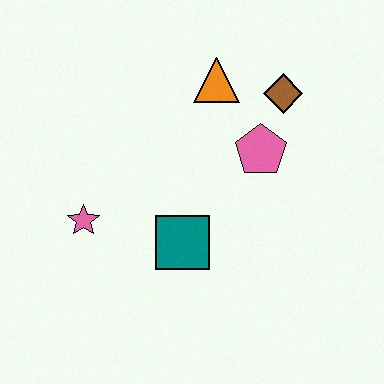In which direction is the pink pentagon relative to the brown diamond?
The pink pentagon is below the brown diamond.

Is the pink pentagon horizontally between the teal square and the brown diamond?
Yes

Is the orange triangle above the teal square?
Yes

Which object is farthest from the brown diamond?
The pink star is farthest from the brown diamond.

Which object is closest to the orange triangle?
The brown diamond is closest to the orange triangle.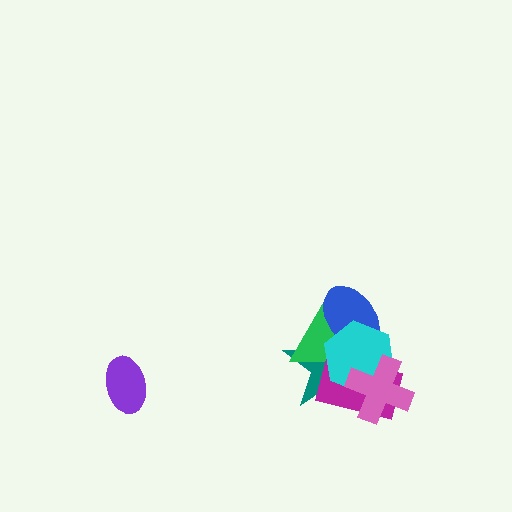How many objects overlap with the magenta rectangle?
4 objects overlap with the magenta rectangle.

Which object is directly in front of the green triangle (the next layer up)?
The magenta rectangle is directly in front of the green triangle.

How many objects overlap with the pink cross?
3 objects overlap with the pink cross.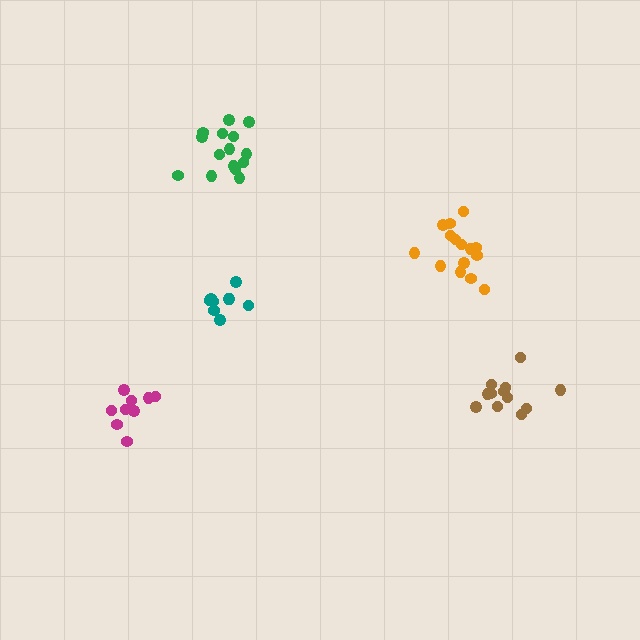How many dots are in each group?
Group 1: 12 dots, Group 2: 9 dots, Group 3: 15 dots, Group 4: 15 dots, Group 5: 9 dots (60 total).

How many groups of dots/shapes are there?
There are 5 groups.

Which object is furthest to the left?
The magenta cluster is leftmost.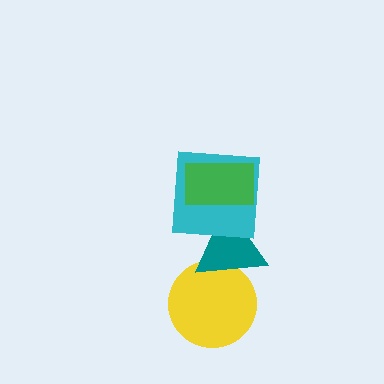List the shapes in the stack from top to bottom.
From top to bottom: the green rectangle, the cyan square, the teal triangle, the yellow circle.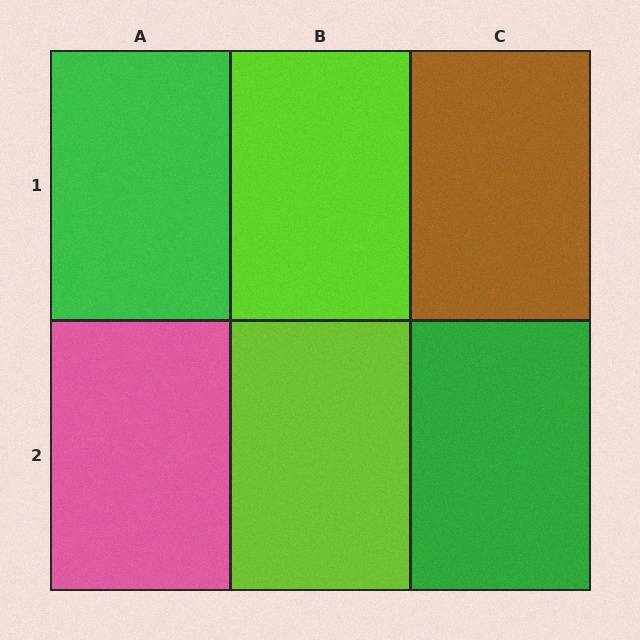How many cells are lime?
2 cells are lime.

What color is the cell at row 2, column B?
Lime.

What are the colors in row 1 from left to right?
Green, lime, brown.